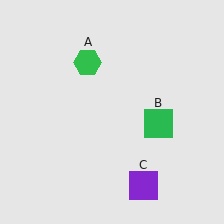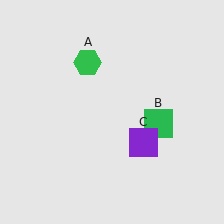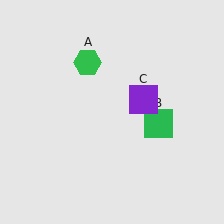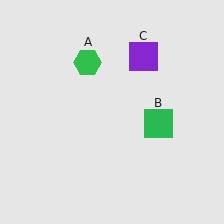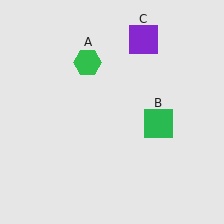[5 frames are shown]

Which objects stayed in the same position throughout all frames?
Green hexagon (object A) and green square (object B) remained stationary.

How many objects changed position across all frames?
1 object changed position: purple square (object C).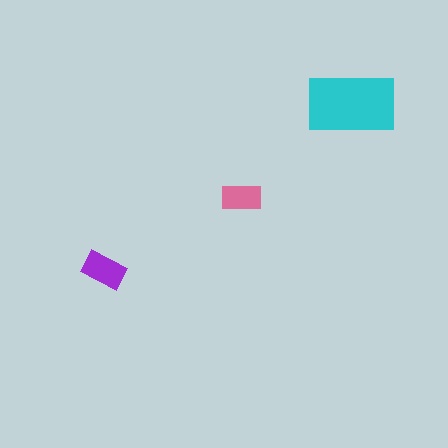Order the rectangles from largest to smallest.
the cyan one, the purple one, the pink one.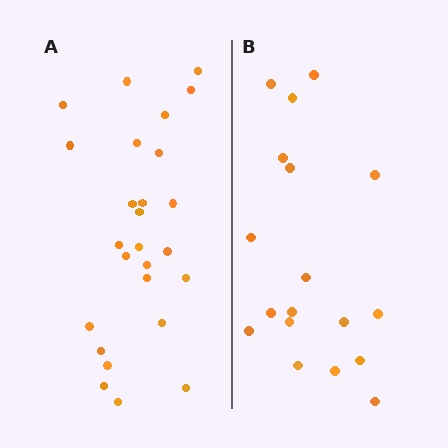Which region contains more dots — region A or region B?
Region A (the left region) has more dots.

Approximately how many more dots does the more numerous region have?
Region A has roughly 8 or so more dots than region B.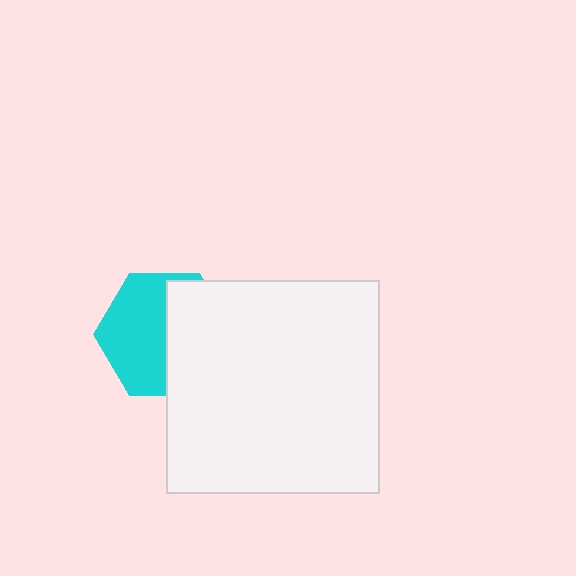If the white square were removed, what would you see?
You would see the complete cyan hexagon.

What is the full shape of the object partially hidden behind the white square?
The partially hidden object is a cyan hexagon.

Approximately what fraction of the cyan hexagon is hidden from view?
Roughly 47% of the cyan hexagon is hidden behind the white square.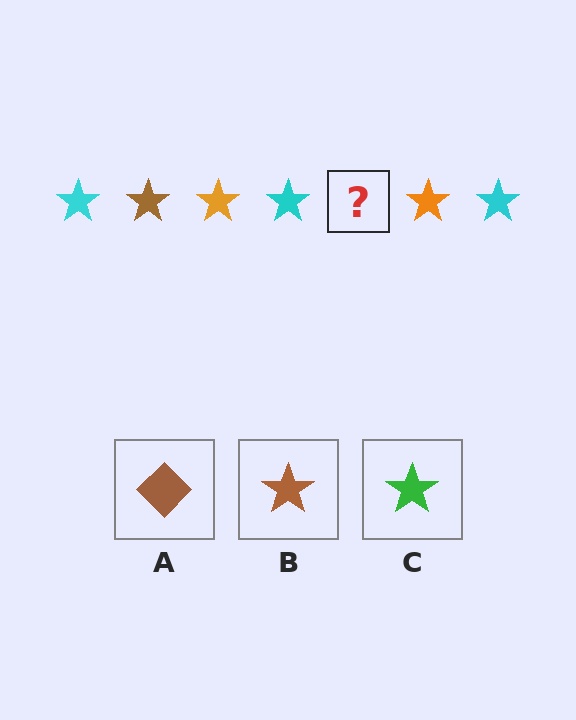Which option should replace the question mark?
Option B.